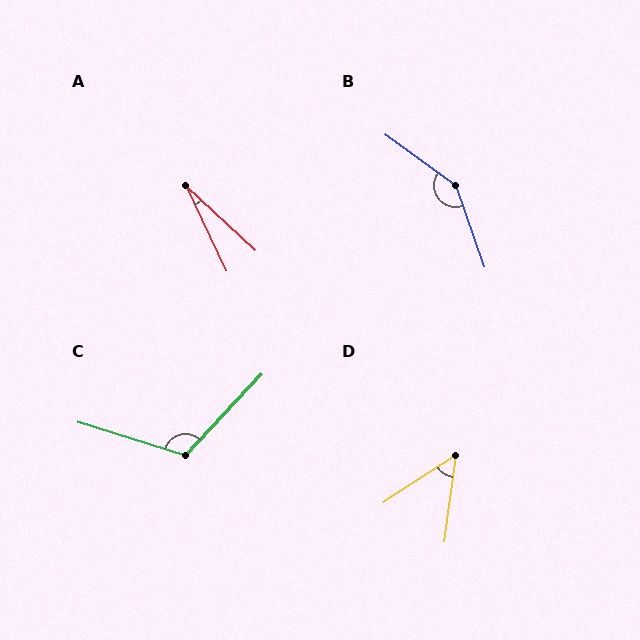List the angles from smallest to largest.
A (22°), D (49°), C (116°), B (145°).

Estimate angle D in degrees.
Approximately 49 degrees.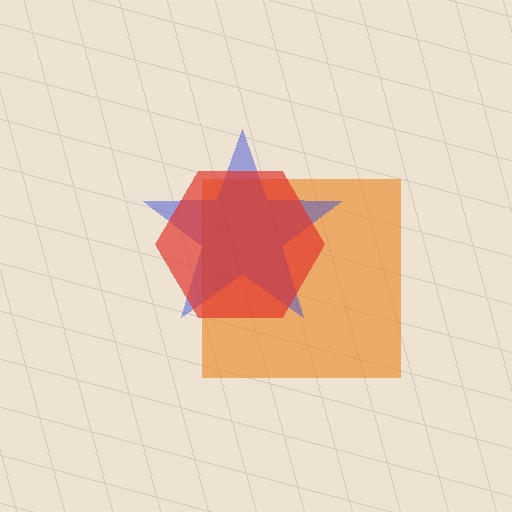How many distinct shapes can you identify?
There are 3 distinct shapes: an orange square, a blue star, a red hexagon.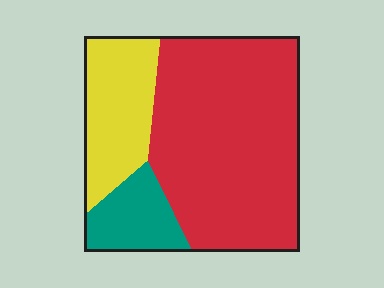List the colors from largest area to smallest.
From largest to smallest: red, yellow, teal.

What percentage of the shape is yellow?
Yellow covers around 20% of the shape.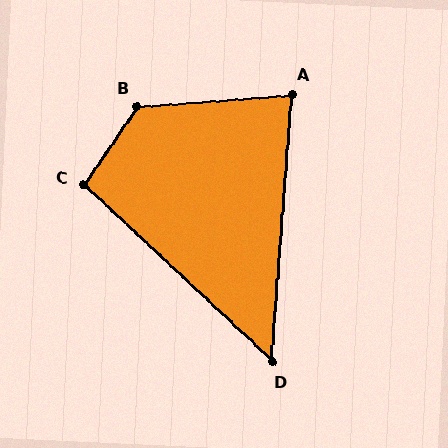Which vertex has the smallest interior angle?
D, at approximately 51 degrees.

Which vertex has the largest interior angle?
B, at approximately 129 degrees.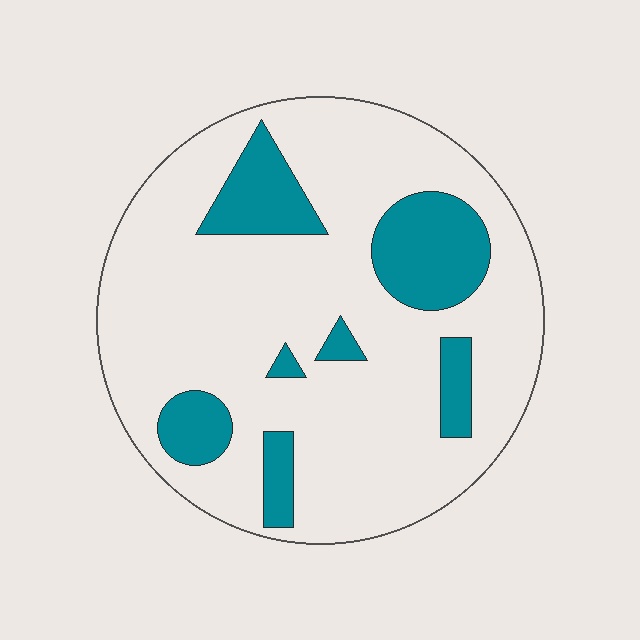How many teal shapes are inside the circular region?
7.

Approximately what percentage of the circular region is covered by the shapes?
Approximately 20%.